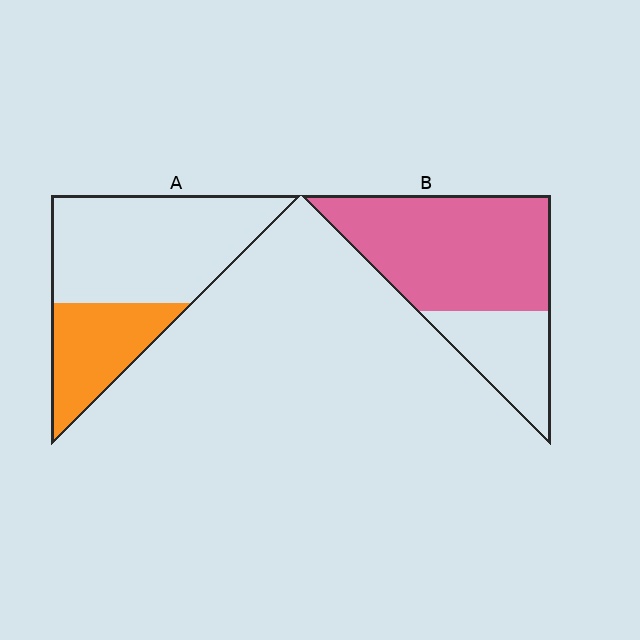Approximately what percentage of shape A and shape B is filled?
A is approximately 30% and B is approximately 70%.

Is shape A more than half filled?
No.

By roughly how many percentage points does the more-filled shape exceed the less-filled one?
By roughly 40 percentage points (B over A).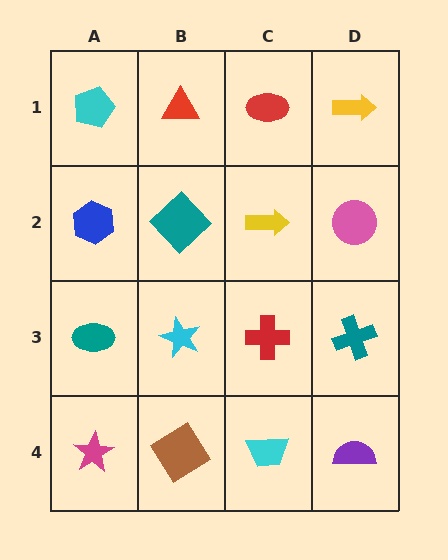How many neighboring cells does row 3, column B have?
4.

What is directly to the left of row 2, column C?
A teal diamond.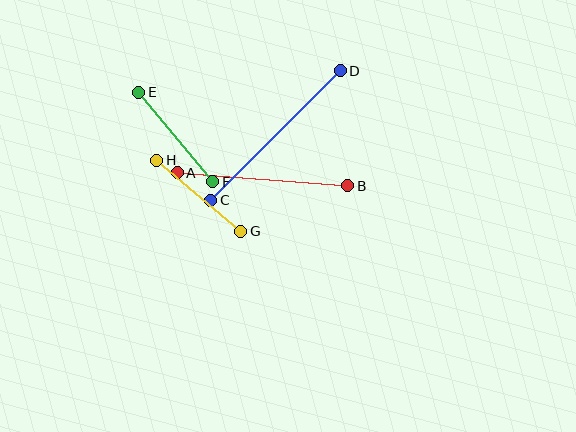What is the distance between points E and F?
The distance is approximately 117 pixels.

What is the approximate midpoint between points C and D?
The midpoint is at approximately (275, 136) pixels.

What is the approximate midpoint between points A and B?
The midpoint is at approximately (263, 179) pixels.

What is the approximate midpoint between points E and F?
The midpoint is at approximately (176, 137) pixels.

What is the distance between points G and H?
The distance is approximately 110 pixels.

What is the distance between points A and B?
The distance is approximately 171 pixels.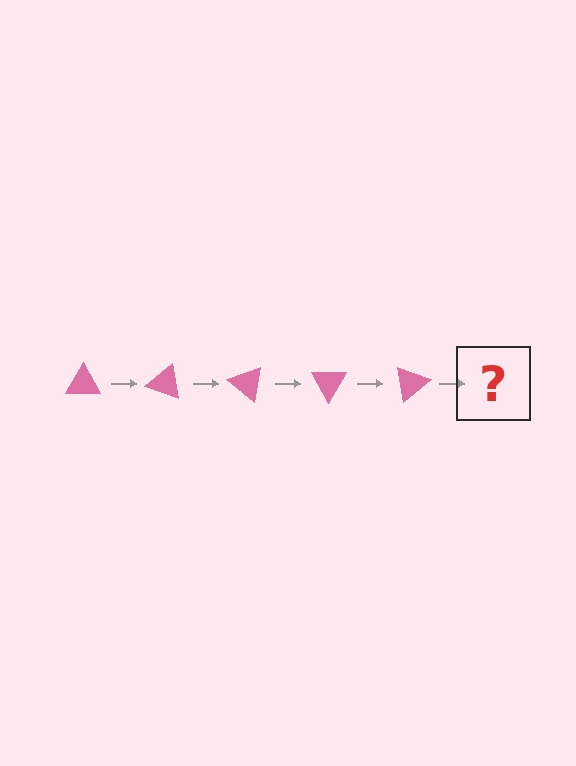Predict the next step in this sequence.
The next step is a pink triangle rotated 100 degrees.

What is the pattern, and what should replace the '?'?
The pattern is that the triangle rotates 20 degrees each step. The '?' should be a pink triangle rotated 100 degrees.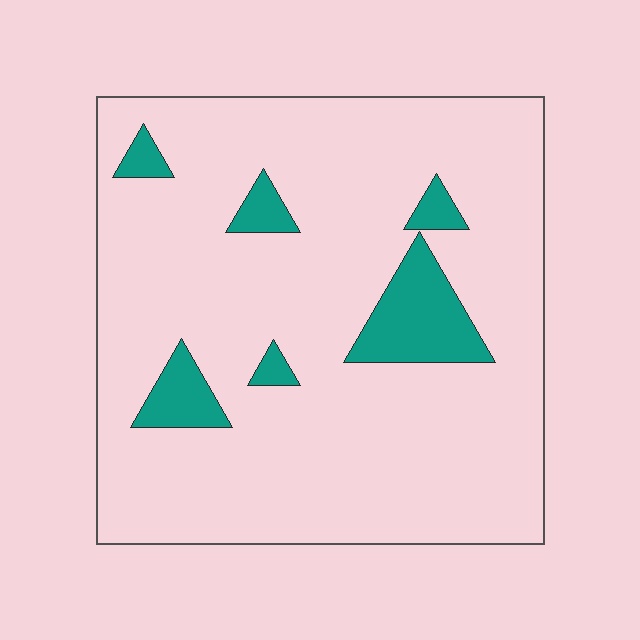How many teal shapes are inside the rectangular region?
6.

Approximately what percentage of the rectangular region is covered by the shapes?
Approximately 10%.